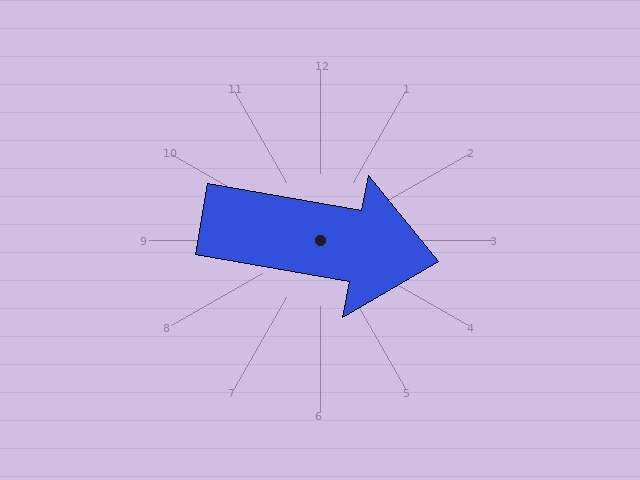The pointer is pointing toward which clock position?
Roughly 3 o'clock.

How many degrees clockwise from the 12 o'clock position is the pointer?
Approximately 100 degrees.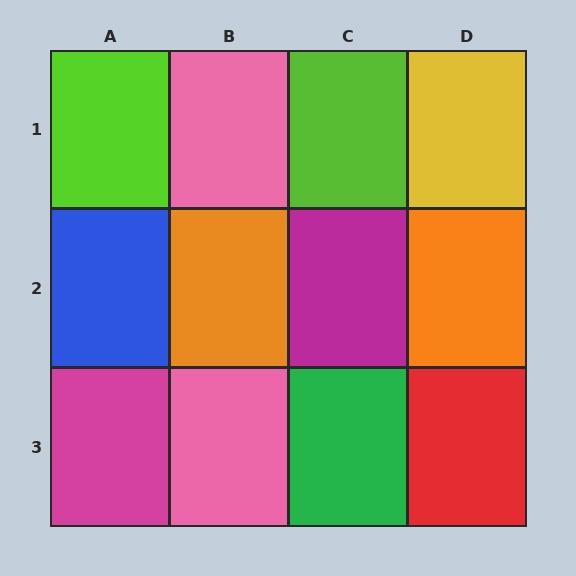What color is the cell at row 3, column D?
Red.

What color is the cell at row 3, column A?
Magenta.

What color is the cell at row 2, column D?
Orange.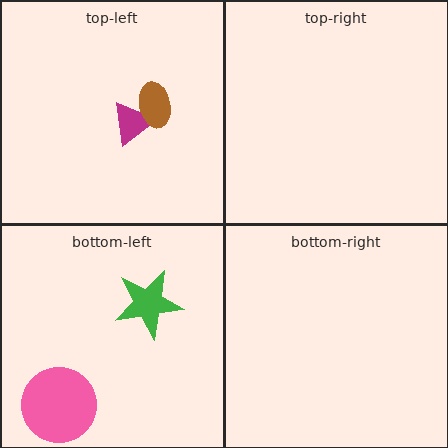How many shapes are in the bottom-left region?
2.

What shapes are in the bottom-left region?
The pink circle, the green star.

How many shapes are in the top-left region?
2.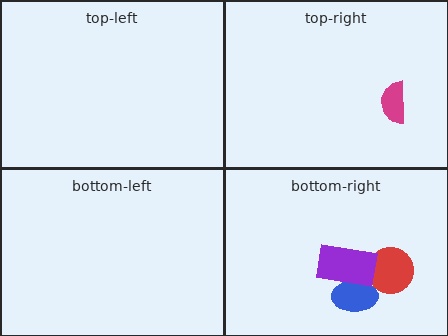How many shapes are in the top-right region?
1.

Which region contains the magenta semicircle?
The top-right region.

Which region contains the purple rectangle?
The bottom-right region.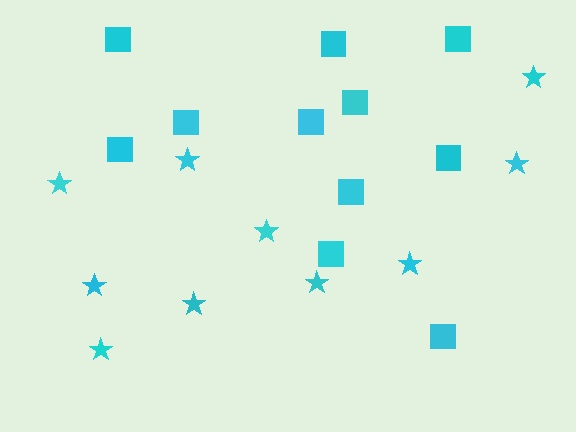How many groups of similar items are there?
There are 2 groups: one group of squares (11) and one group of stars (10).